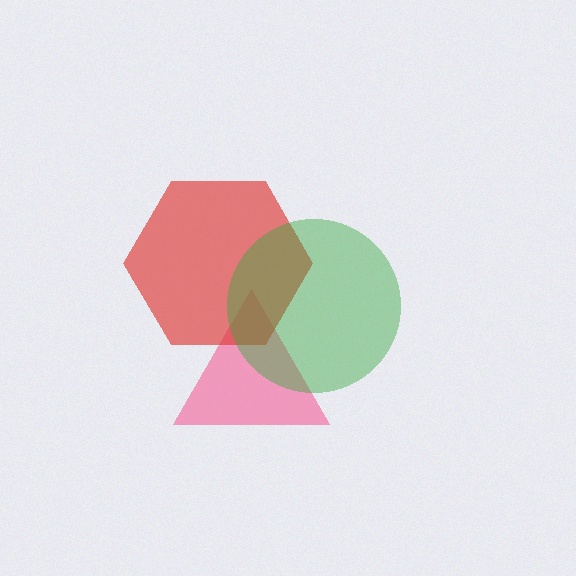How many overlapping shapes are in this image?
There are 3 overlapping shapes in the image.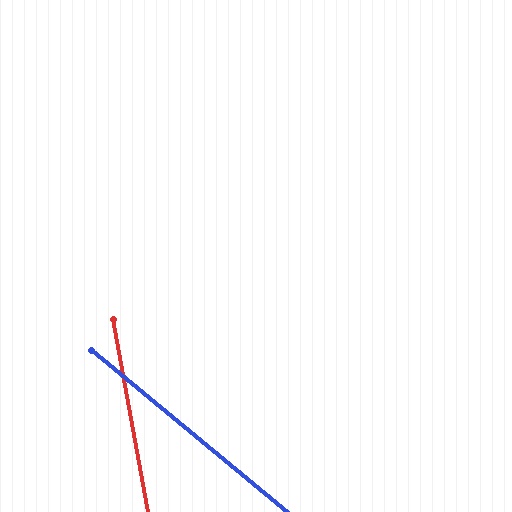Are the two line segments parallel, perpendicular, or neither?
Neither parallel nor perpendicular — they differ by about 40°.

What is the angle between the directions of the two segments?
Approximately 40 degrees.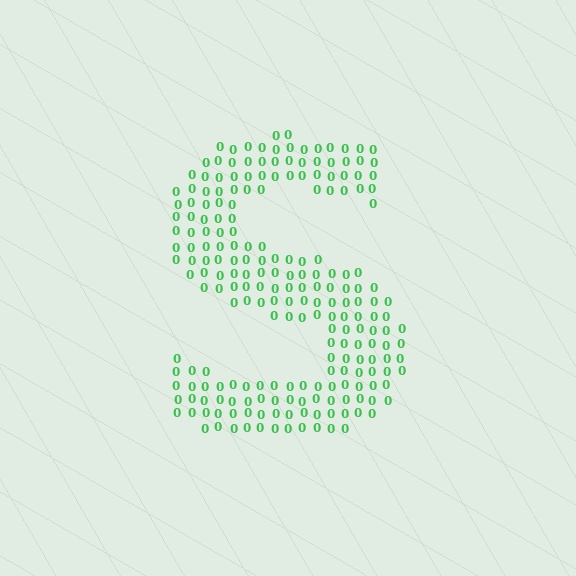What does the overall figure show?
The overall figure shows the letter S.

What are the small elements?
The small elements are digit 0's.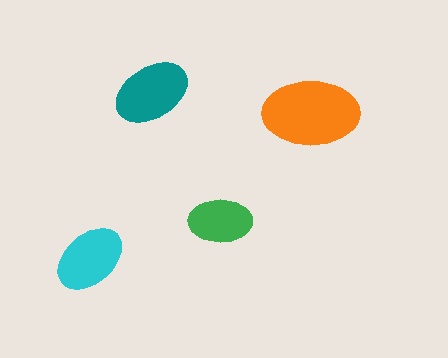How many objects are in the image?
There are 4 objects in the image.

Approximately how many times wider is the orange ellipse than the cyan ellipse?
About 1.5 times wider.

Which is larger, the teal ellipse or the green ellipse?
The teal one.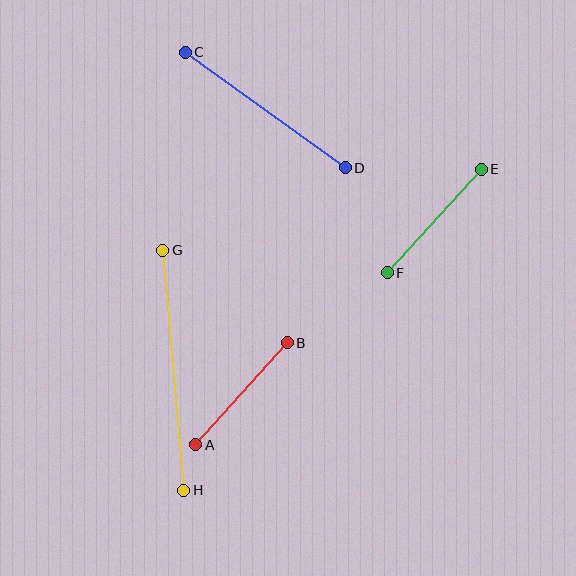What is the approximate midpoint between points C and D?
The midpoint is at approximately (265, 110) pixels.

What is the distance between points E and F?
The distance is approximately 140 pixels.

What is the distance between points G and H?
The distance is approximately 241 pixels.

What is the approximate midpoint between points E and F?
The midpoint is at approximately (434, 221) pixels.